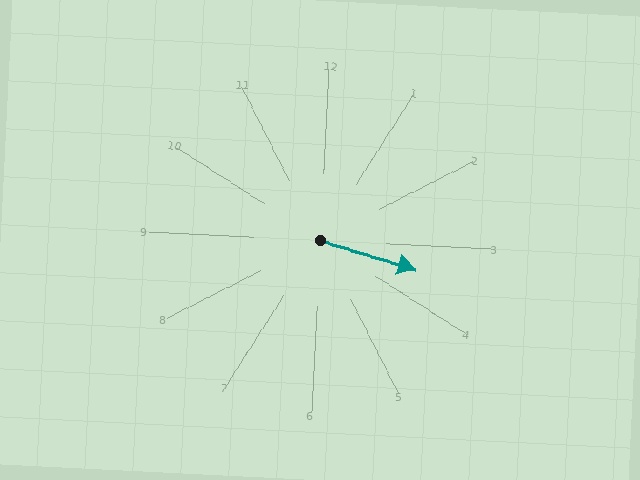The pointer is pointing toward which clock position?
Roughly 3 o'clock.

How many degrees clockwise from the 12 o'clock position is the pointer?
Approximately 104 degrees.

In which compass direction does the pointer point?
East.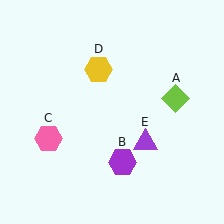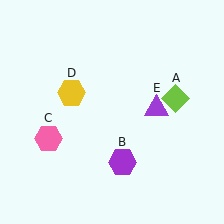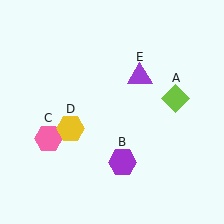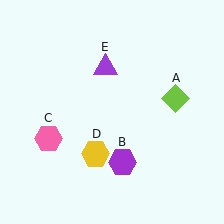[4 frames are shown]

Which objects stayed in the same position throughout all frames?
Lime diamond (object A) and purple hexagon (object B) and pink hexagon (object C) remained stationary.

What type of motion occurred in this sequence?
The yellow hexagon (object D), purple triangle (object E) rotated counterclockwise around the center of the scene.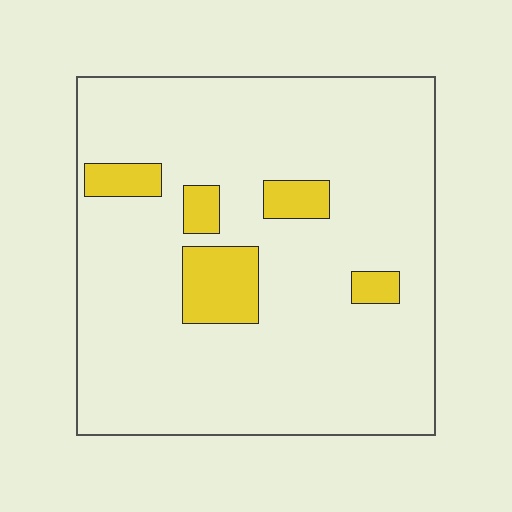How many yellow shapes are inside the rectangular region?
5.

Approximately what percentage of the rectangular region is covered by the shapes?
Approximately 10%.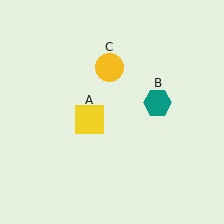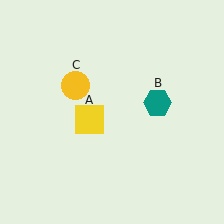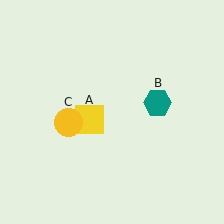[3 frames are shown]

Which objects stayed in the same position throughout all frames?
Yellow square (object A) and teal hexagon (object B) remained stationary.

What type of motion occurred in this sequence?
The yellow circle (object C) rotated counterclockwise around the center of the scene.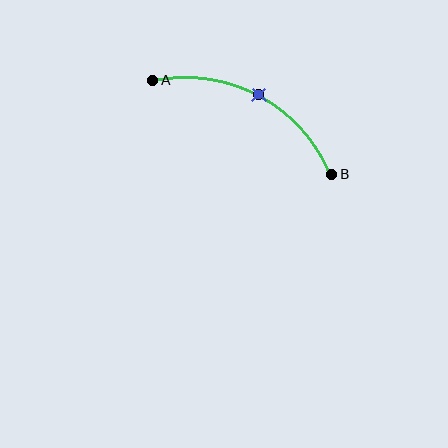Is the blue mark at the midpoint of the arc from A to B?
Yes. The blue mark lies on the arc at equal arc-length from both A and B — it is the arc midpoint.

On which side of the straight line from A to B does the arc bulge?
The arc bulges above the straight line connecting A and B.